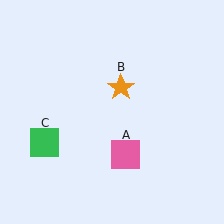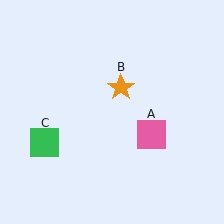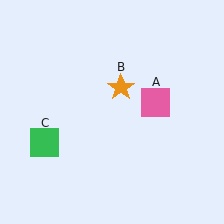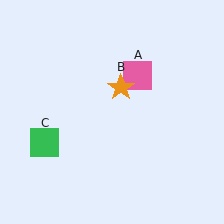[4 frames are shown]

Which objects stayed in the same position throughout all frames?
Orange star (object B) and green square (object C) remained stationary.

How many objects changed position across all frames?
1 object changed position: pink square (object A).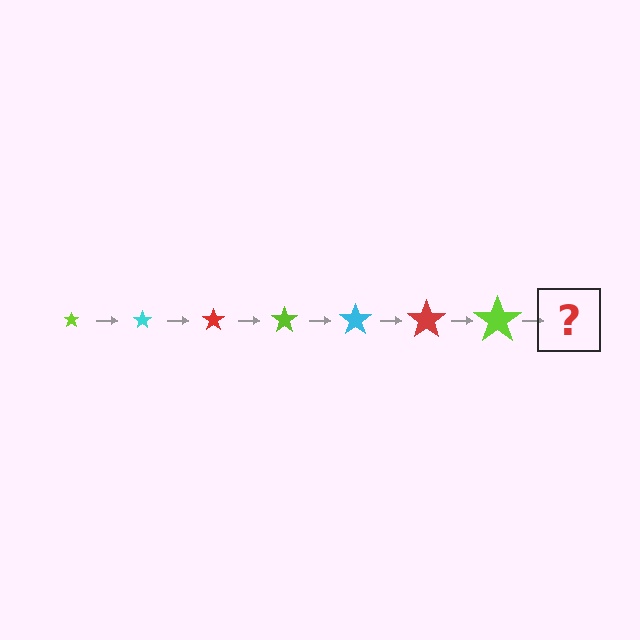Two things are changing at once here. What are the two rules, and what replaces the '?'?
The two rules are that the star grows larger each step and the color cycles through lime, cyan, and red. The '?' should be a cyan star, larger than the previous one.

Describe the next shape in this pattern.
It should be a cyan star, larger than the previous one.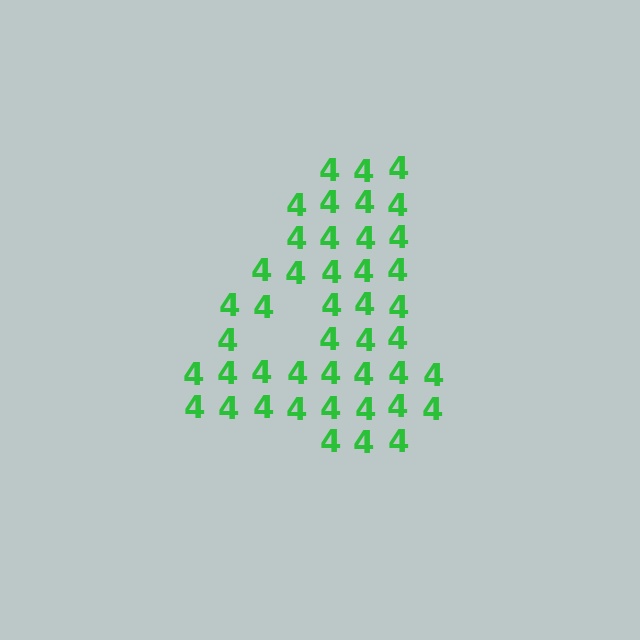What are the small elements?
The small elements are digit 4's.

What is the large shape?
The large shape is the digit 4.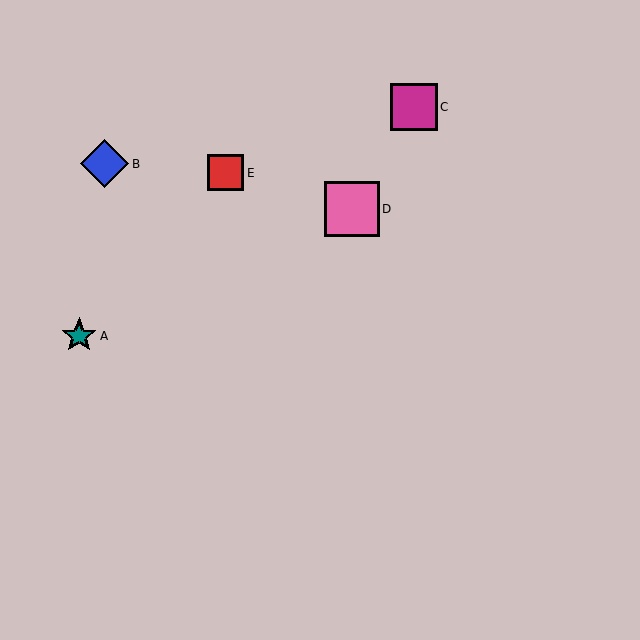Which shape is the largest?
The pink square (labeled D) is the largest.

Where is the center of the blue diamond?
The center of the blue diamond is at (105, 164).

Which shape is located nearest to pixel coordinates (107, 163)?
The blue diamond (labeled B) at (105, 164) is nearest to that location.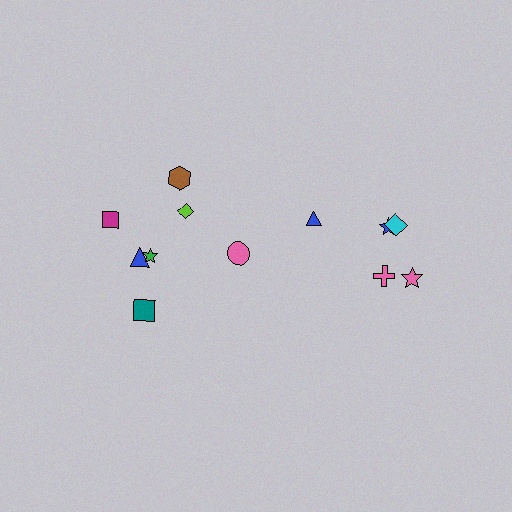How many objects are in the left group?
There are 7 objects.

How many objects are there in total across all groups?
There are 12 objects.